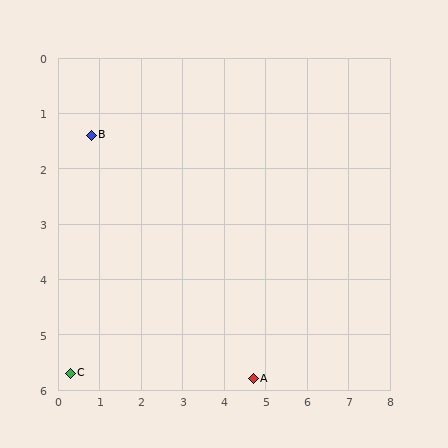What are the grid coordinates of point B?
Point B is at approximately (0.8, 1.4).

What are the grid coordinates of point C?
Point C is at approximately (0.3, 5.7).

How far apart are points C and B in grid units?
Points C and B are about 4.3 grid units apart.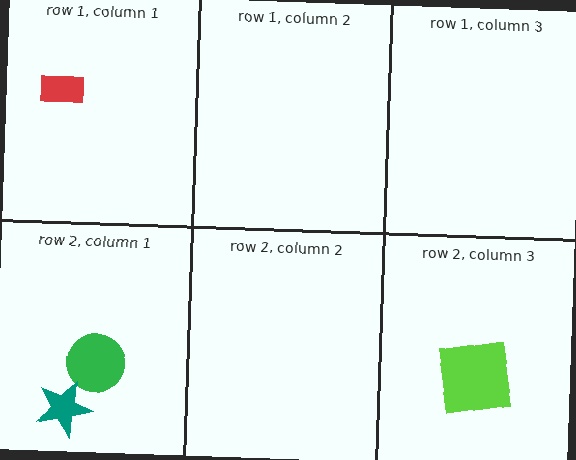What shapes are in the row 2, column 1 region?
The green circle, the teal star.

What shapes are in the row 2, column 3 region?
The lime square.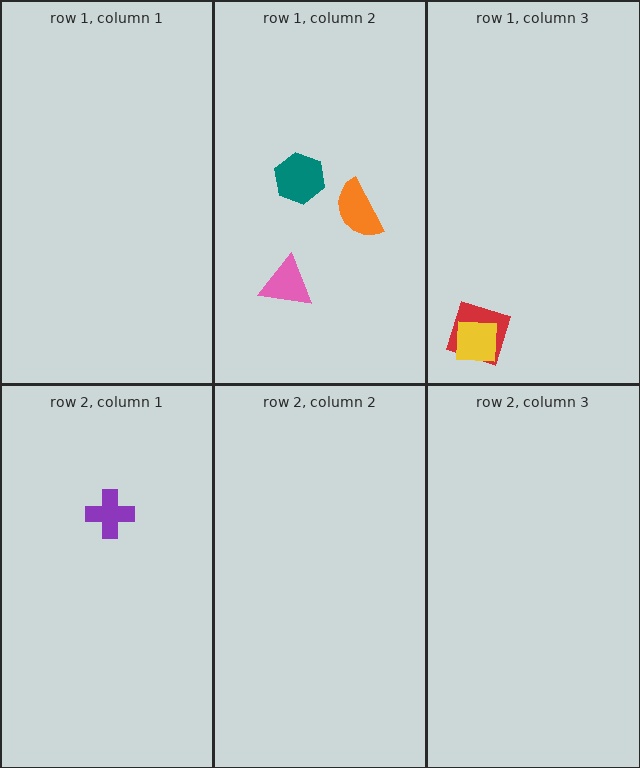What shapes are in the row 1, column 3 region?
The red square, the yellow square.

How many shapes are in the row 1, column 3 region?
2.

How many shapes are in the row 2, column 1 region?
1.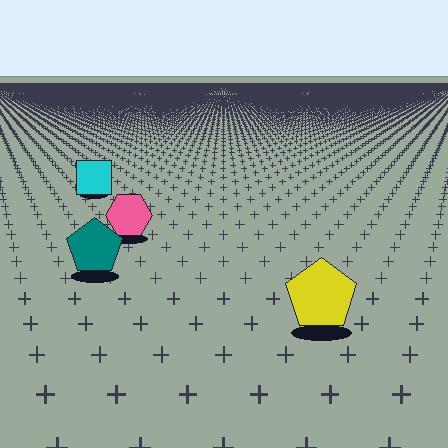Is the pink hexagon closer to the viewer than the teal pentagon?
No. The teal pentagon is closer — you can tell from the texture gradient: the ground texture is coarser near it.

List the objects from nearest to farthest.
From nearest to farthest: the yellow pentagon, the teal pentagon, the pink hexagon, the cyan square.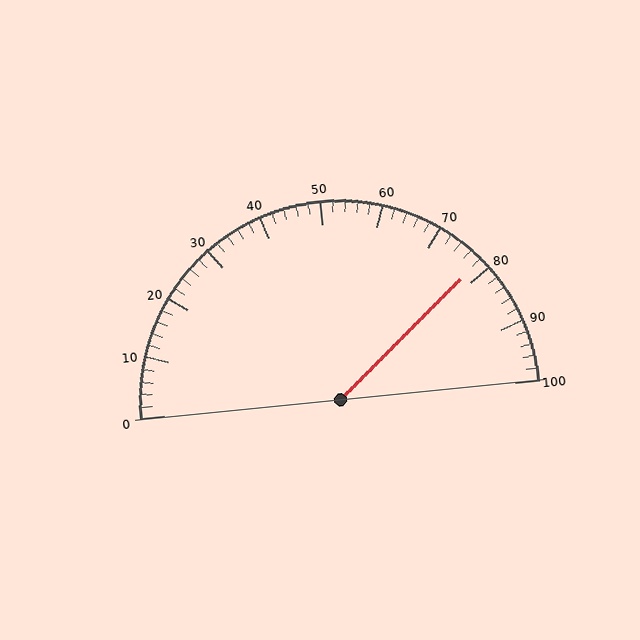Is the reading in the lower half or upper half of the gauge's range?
The reading is in the upper half of the range (0 to 100).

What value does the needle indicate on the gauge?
The needle indicates approximately 78.